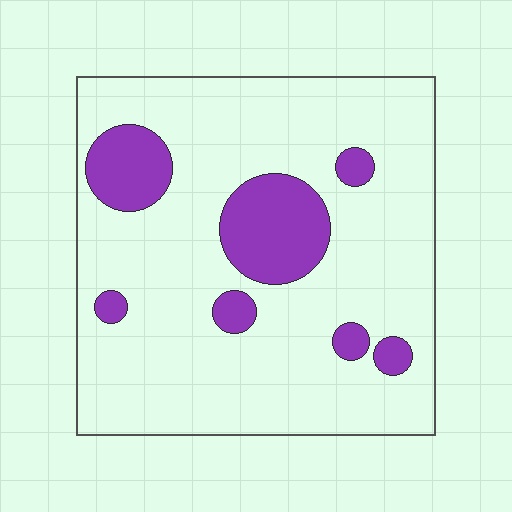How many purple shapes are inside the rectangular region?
7.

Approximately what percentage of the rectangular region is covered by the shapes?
Approximately 15%.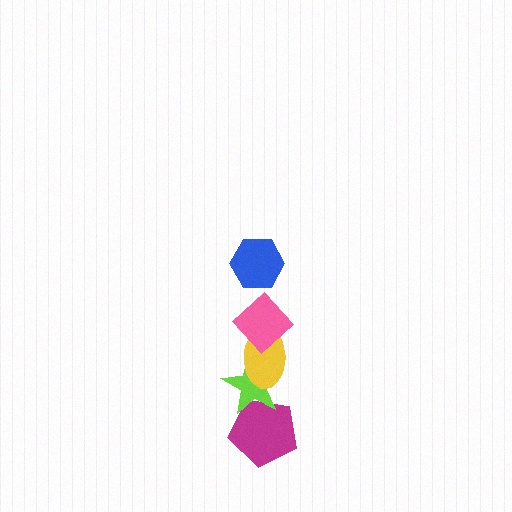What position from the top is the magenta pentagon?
The magenta pentagon is 5th from the top.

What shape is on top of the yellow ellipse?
The pink diamond is on top of the yellow ellipse.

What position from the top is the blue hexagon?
The blue hexagon is 1st from the top.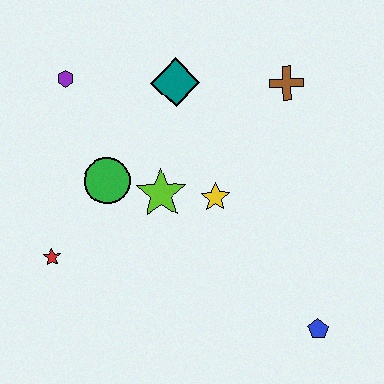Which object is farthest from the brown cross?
The red star is farthest from the brown cross.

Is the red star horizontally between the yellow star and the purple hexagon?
No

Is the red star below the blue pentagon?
No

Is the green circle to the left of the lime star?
Yes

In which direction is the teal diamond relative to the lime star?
The teal diamond is above the lime star.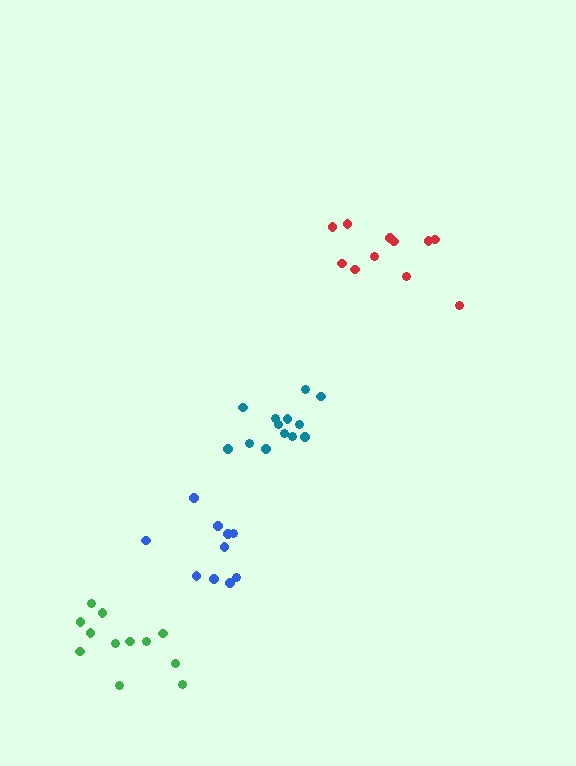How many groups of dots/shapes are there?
There are 4 groups.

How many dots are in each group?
Group 1: 13 dots, Group 2: 12 dots, Group 3: 11 dots, Group 4: 10 dots (46 total).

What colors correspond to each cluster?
The clusters are colored: teal, green, red, blue.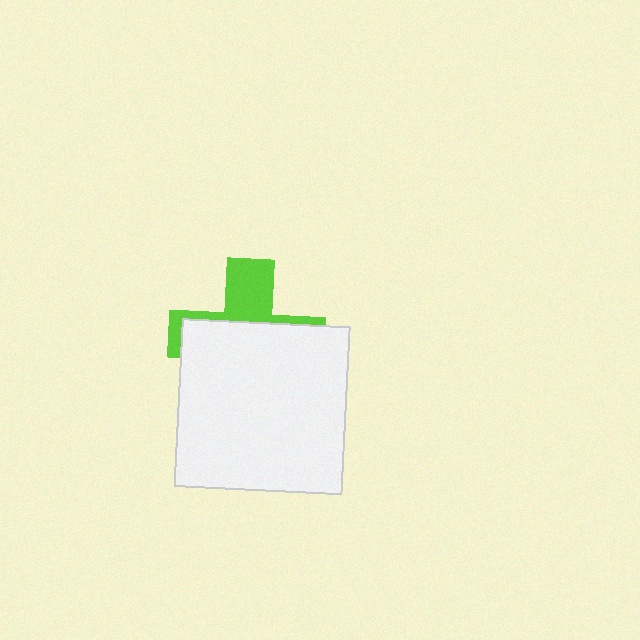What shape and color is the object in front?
The object in front is a white square.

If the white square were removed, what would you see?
You would see the complete lime cross.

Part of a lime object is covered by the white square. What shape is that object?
It is a cross.